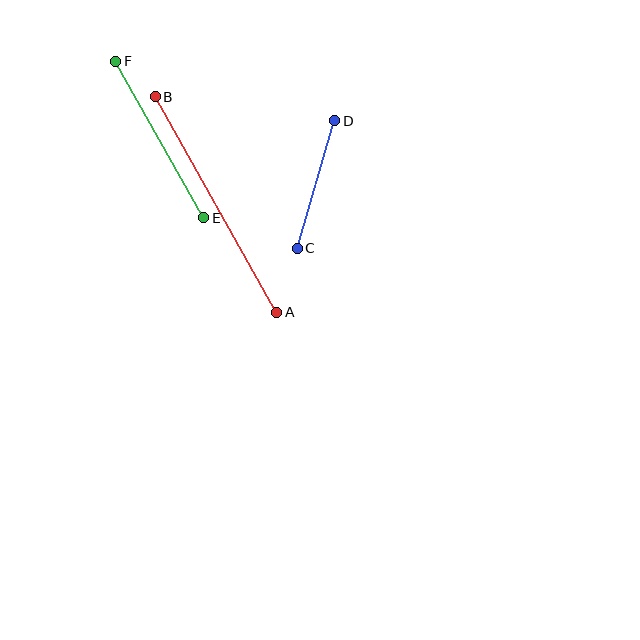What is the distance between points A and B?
The distance is approximately 247 pixels.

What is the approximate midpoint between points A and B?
The midpoint is at approximately (216, 205) pixels.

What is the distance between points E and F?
The distance is approximately 180 pixels.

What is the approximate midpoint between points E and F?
The midpoint is at approximately (160, 140) pixels.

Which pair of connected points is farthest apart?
Points A and B are farthest apart.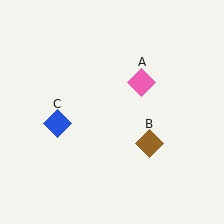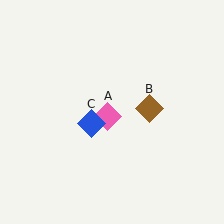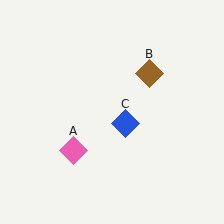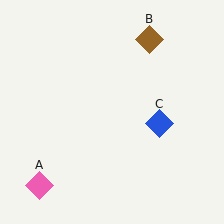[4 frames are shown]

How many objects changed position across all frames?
3 objects changed position: pink diamond (object A), brown diamond (object B), blue diamond (object C).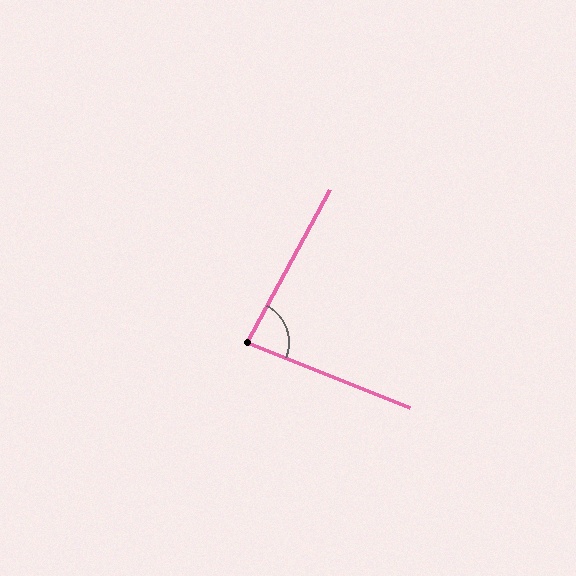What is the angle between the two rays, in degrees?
Approximately 83 degrees.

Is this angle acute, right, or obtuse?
It is acute.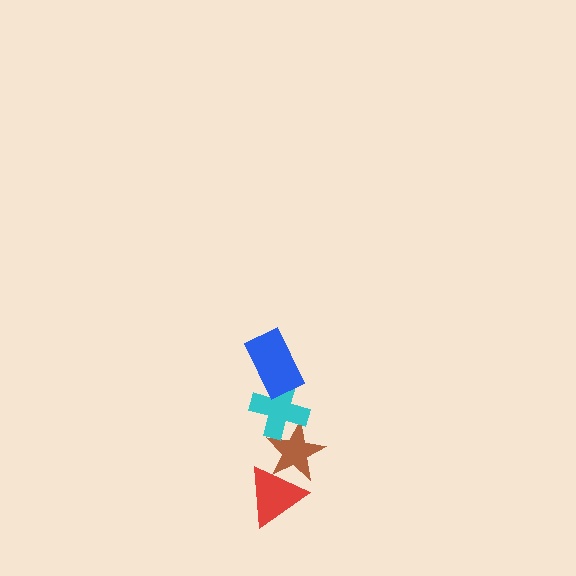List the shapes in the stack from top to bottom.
From top to bottom: the blue rectangle, the cyan cross, the brown star, the red triangle.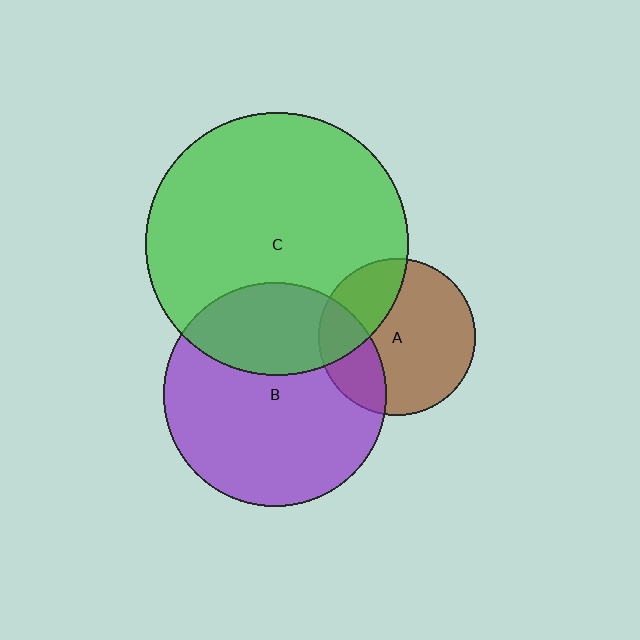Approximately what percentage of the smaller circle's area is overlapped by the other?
Approximately 30%.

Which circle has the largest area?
Circle C (green).